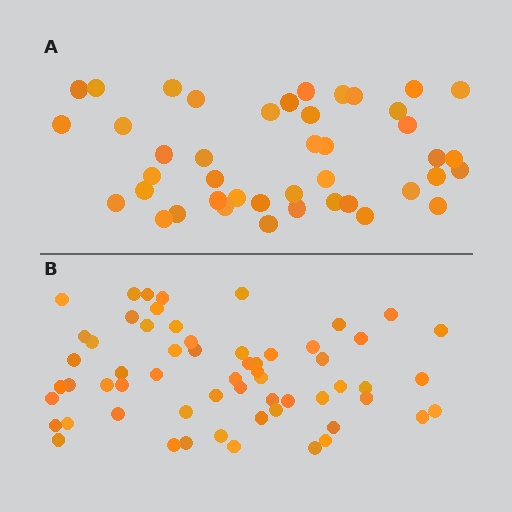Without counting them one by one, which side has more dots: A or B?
Region B (the bottom region) has more dots.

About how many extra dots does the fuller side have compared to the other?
Region B has approximately 15 more dots than region A.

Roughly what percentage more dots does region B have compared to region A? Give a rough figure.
About 40% more.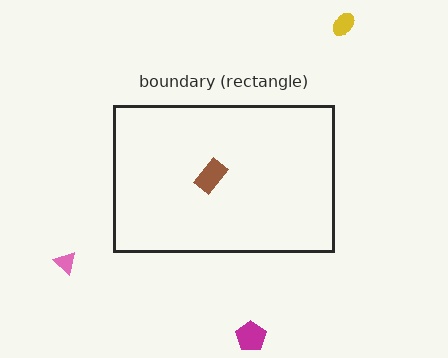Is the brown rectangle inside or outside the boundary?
Inside.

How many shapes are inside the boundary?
1 inside, 3 outside.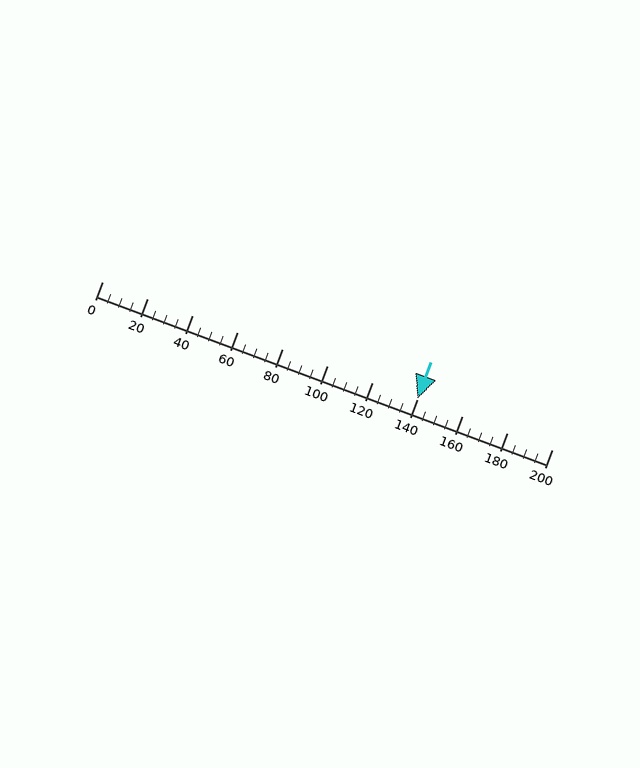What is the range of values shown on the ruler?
The ruler shows values from 0 to 200.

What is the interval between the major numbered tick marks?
The major tick marks are spaced 20 units apart.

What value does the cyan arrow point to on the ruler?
The cyan arrow points to approximately 140.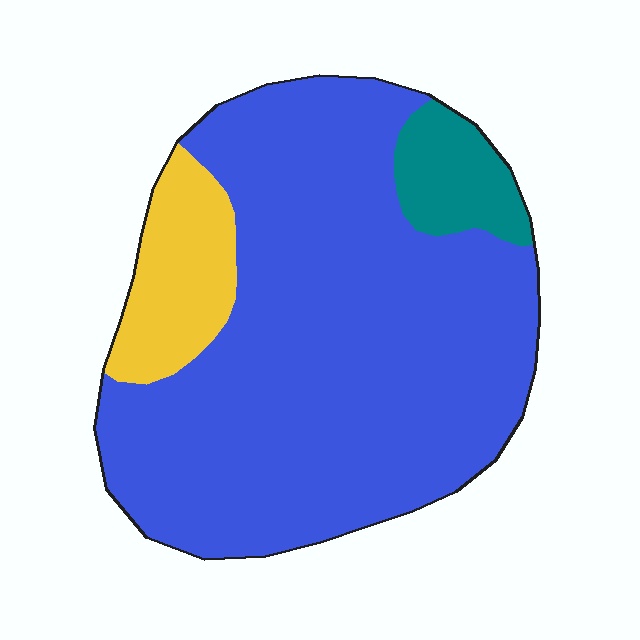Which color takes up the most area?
Blue, at roughly 80%.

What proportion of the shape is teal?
Teal covers roughly 10% of the shape.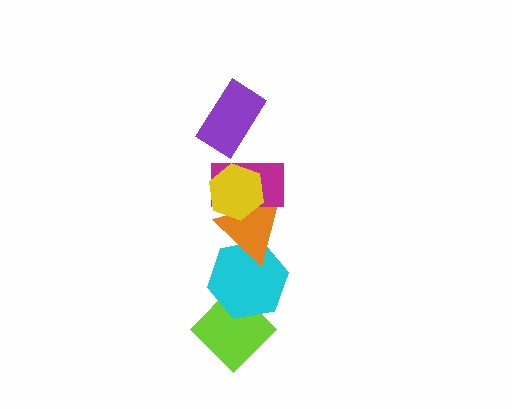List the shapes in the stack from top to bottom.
From top to bottom: the purple rectangle, the yellow hexagon, the magenta rectangle, the orange triangle, the cyan hexagon, the lime diamond.